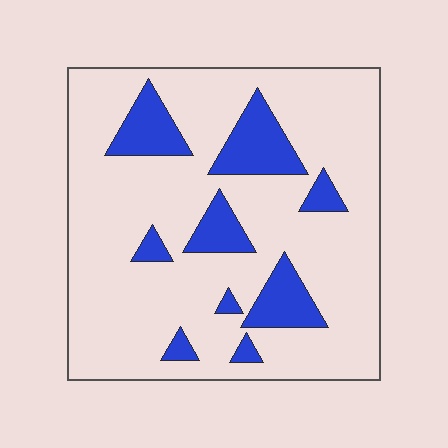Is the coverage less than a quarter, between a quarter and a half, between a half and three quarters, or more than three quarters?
Less than a quarter.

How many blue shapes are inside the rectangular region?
9.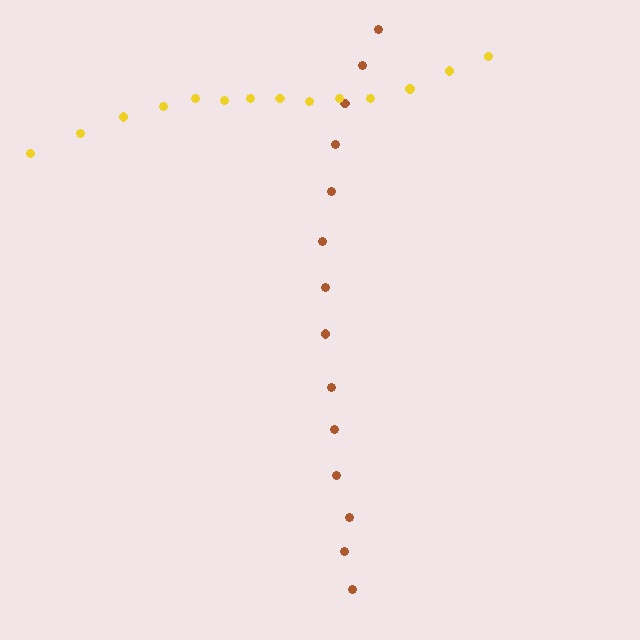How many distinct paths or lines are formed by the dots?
There are 2 distinct paths.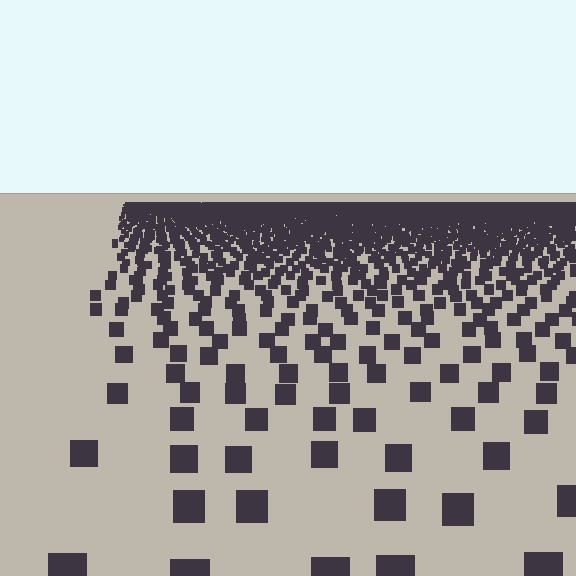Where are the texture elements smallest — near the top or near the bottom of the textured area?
Near the top.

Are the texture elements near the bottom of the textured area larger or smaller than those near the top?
Larger. Near the bottom, elements are closer to the viewer and appear at a bigger on-screen size.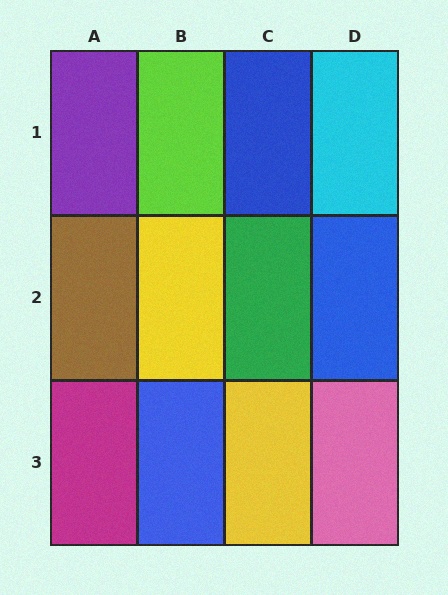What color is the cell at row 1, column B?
Lime.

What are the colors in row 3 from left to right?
Magenta, blue, yellow, pink.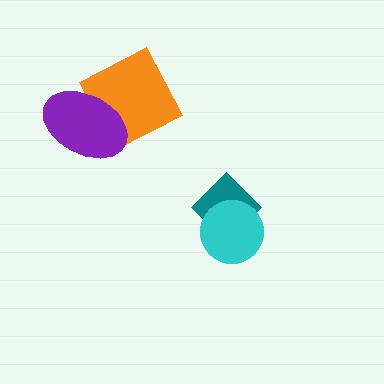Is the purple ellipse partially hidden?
No, no other shape covers it.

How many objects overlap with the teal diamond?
1 object overlaps with the teal diamond.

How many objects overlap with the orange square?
1 object overlaps with the orange square.